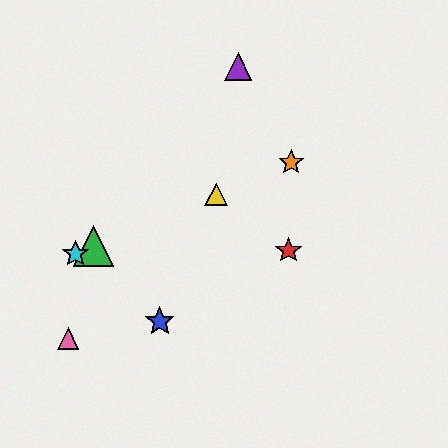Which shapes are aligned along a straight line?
The green triangle, the yellow triangle, the orange star, the cyan star are aligned along a straight line.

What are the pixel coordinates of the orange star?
The orange star is at (291, 163).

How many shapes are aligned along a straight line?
4 shapes (the green triangle, the yellow triangle, the orange star, the cyan star) are aligned along a straight line.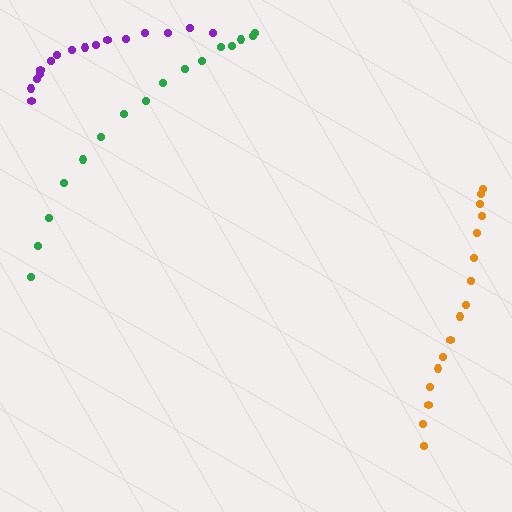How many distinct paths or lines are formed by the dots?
There are 3 distinct paths.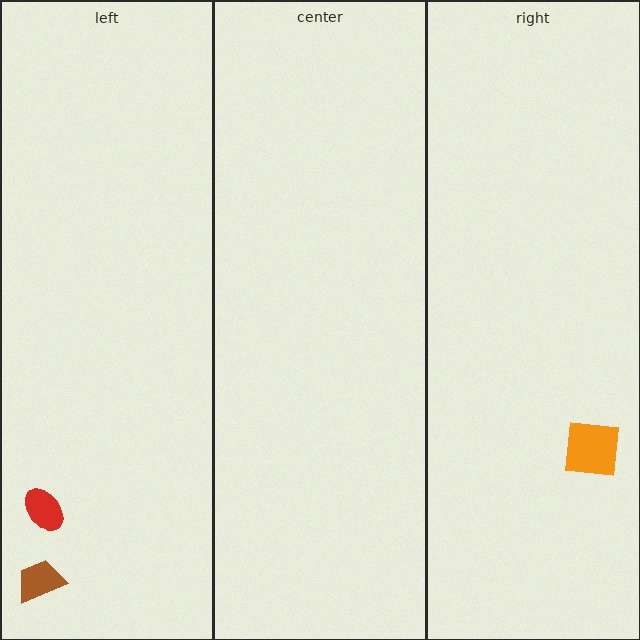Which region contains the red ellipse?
The left region.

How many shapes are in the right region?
1.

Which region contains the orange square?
The right region.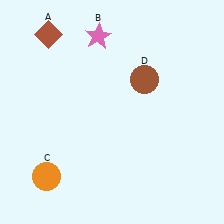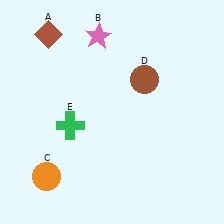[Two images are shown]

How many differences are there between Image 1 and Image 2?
There is 1 difference between the two images.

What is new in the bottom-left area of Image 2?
A green cross (E) was added in the bottom-left area of Image 2.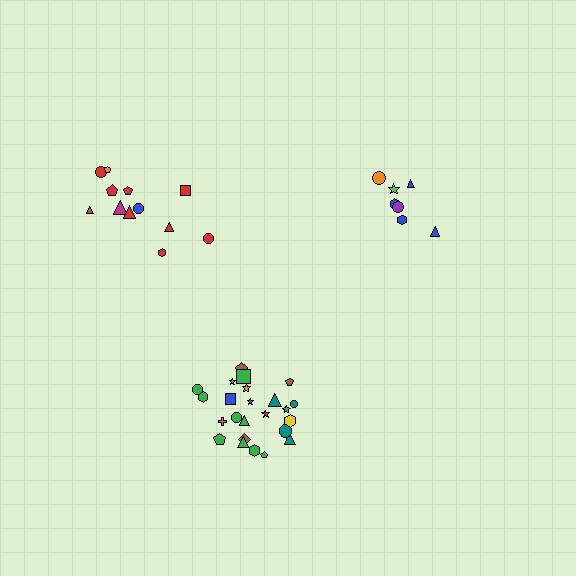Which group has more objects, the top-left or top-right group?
The top-left group.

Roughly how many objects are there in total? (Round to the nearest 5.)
Roughly 45 objects in total.